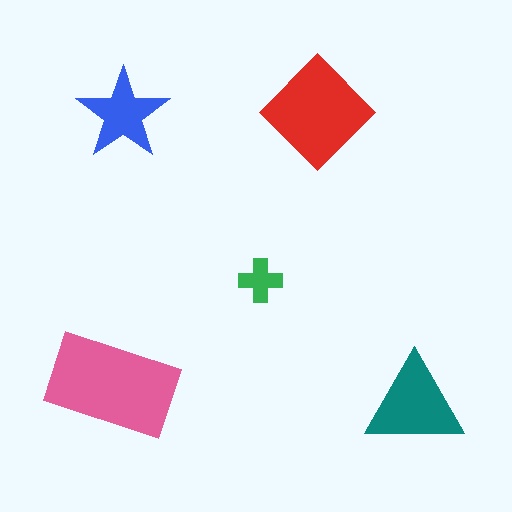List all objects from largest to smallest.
The pink rectangle, the red diamond, the teal triangle, the blue star, the green cross.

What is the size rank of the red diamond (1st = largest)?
2nd.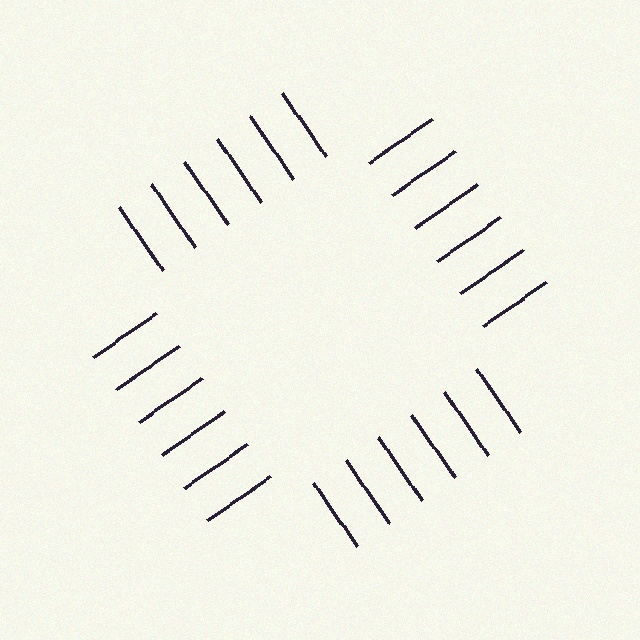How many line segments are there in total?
24 — 6 along each of the 4 edges.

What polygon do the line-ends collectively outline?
An illusory square — the line segments terminate on its edges but no continuous stroke is drawn.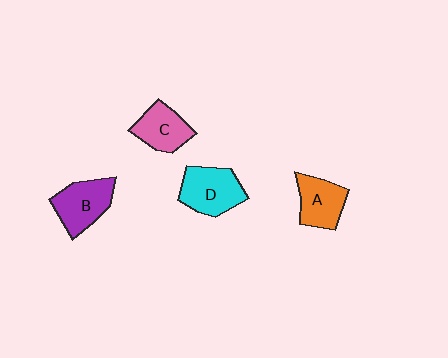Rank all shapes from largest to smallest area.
From largest to smallest: D (cyan), B (purple), A (orange), C (pink).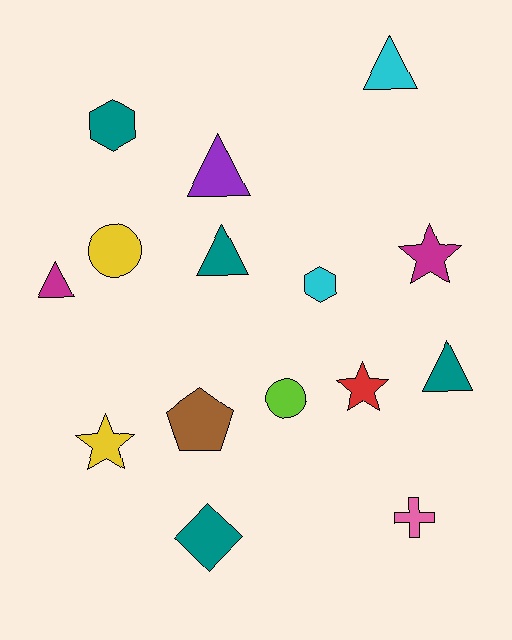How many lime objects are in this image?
There is 1 lime object.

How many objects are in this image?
There are 15 objects.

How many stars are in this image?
There are 3 stars.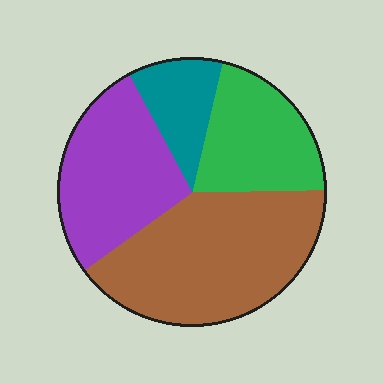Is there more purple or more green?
Purple.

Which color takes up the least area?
Teal, at roughly 10%.